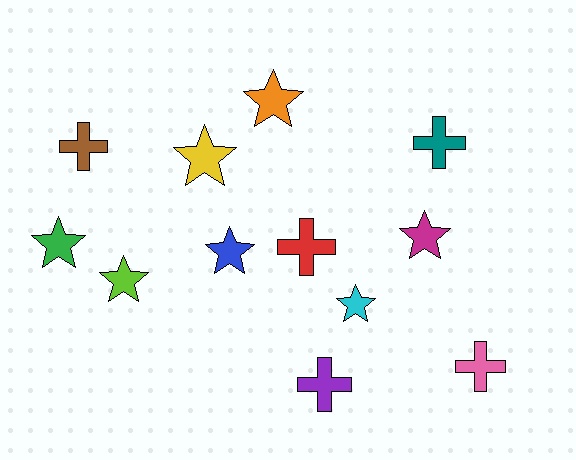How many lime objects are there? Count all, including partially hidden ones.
There is 1 lime object.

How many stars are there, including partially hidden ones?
There are 7 stars.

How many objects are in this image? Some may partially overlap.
There are 12 objects.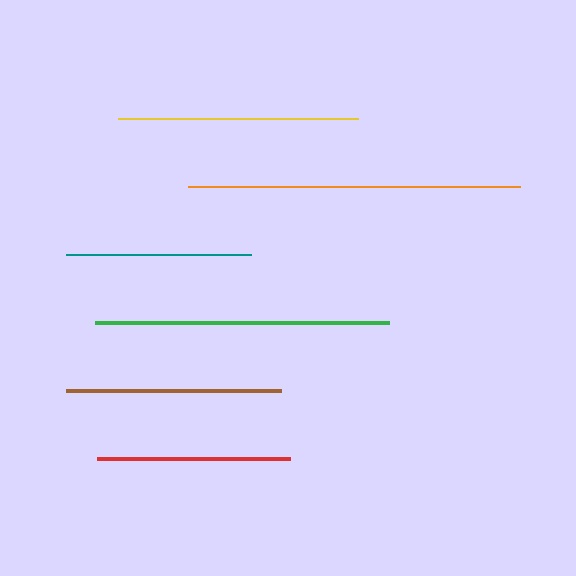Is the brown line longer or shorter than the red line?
The brown line is longer than the red line.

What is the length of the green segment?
The green segment is approximately 294 pixels long.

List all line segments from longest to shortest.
From longest to shortest: orange, green, yellow, brown, red, teal.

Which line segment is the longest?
The orange line is the longest at approximately 332 pixels.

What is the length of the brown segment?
The brown segment is approximately 215 pixels long.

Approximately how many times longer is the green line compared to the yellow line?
The green line is approximately 1.2 times the length of the yellow line.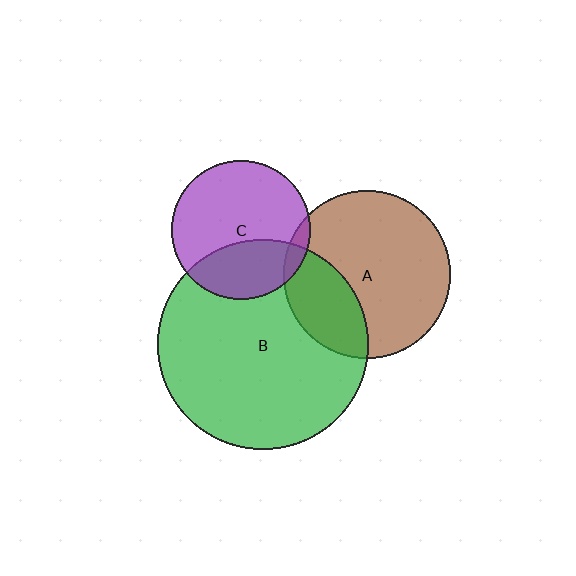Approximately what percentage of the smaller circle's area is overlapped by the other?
Approximately 35%.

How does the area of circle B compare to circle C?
Approximately 2.3 times.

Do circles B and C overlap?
Yes.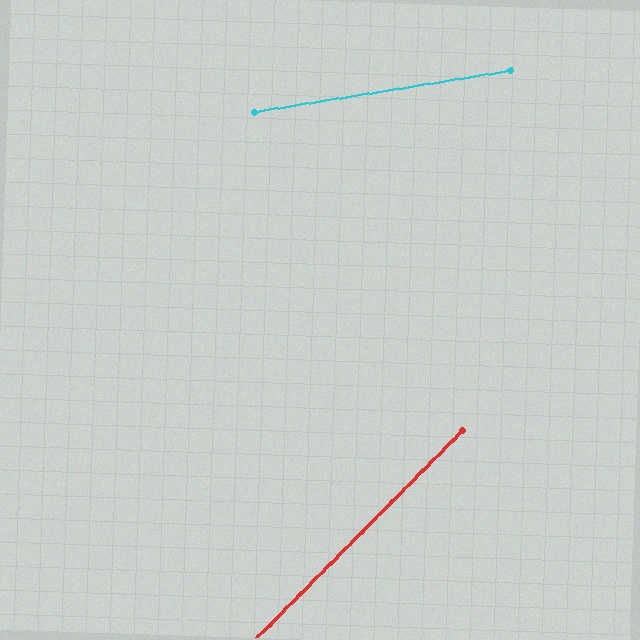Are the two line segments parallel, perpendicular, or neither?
Neither parallel nor perpendicular — they differ by about 36°.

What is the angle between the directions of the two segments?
Approximately 36 degrees.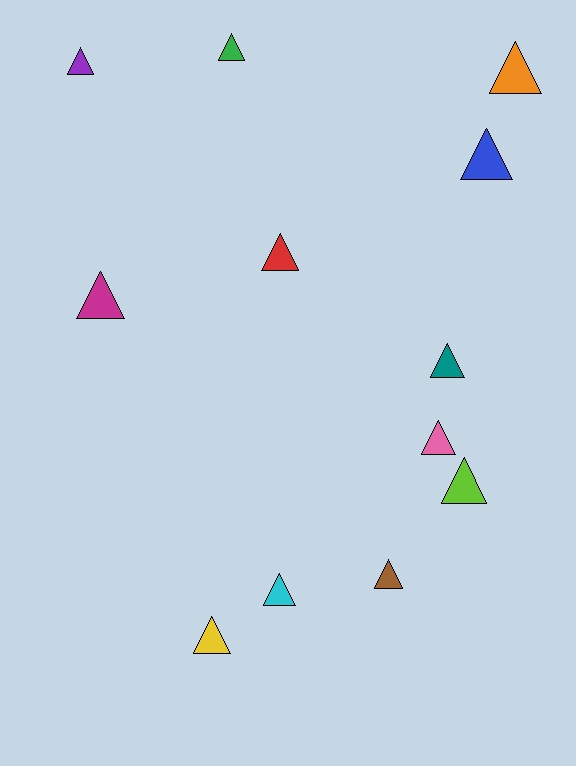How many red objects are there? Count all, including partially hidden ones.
There is 1 red object.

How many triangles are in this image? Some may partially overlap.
There are 12 triangles.